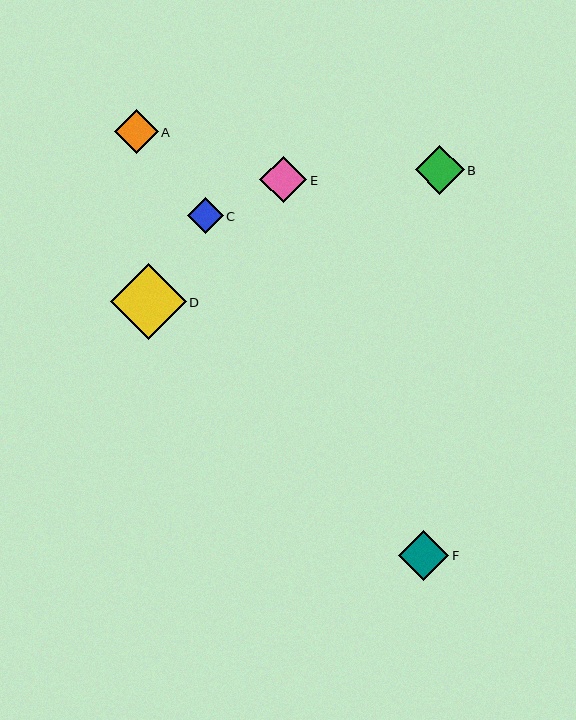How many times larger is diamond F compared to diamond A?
Diamond F is approximately 1.1 times the size of diamond A.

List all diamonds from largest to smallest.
From largest to smallest: D, F, B, E, A, C.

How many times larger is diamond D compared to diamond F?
Diamond D is approximately 1.5 times the size of diamond F.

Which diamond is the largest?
Diamond D is the largest with a size of approximately 76 pixels.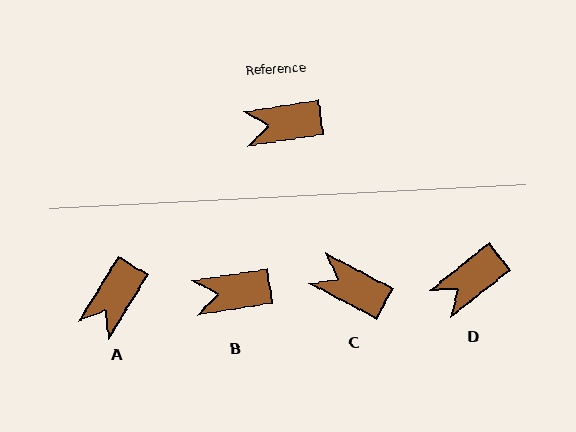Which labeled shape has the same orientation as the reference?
B.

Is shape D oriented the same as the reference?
No, it is off by about 29 degrees.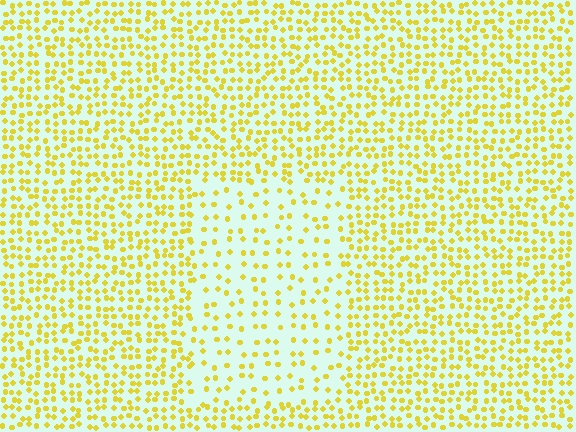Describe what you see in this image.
The image contains small yellow elements arranged at two different densities. A rectangle-shaped region is visible where the elements are less densely packed than the surrounding area.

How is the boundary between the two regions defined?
The boundary is defined by a change in element density (approximately 2.2x ratio). All elements are the same color, size, and shape.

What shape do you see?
I see a rectangle.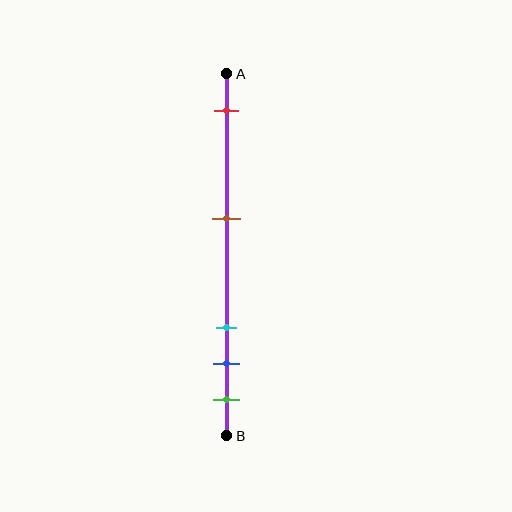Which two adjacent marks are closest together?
The blue and green marks are the closest adjacent pair.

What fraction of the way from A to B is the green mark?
The green mark is approximately 90% (0.9) of the way from A to B.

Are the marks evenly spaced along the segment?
No, the marks are not evenly spaced.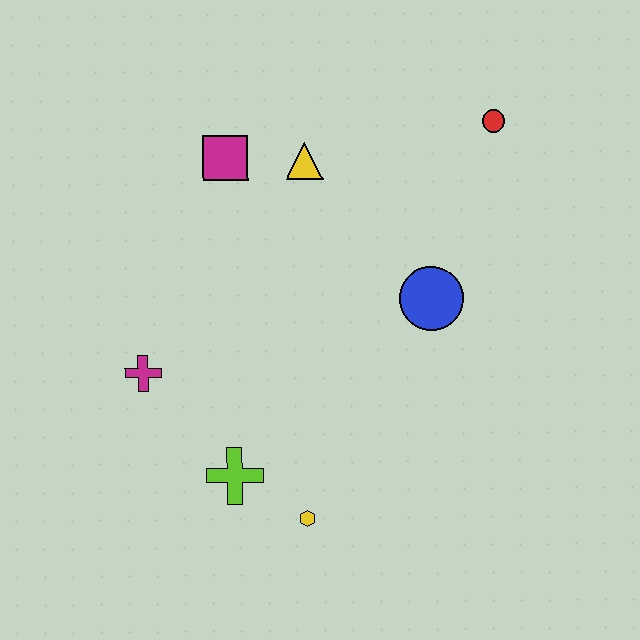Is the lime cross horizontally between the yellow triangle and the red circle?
No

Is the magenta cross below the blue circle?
Yes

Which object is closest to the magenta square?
The yellow triangle is closest to the magenta square.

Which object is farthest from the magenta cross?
The red circle is farthest from the magenta cross.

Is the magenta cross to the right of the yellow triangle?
No